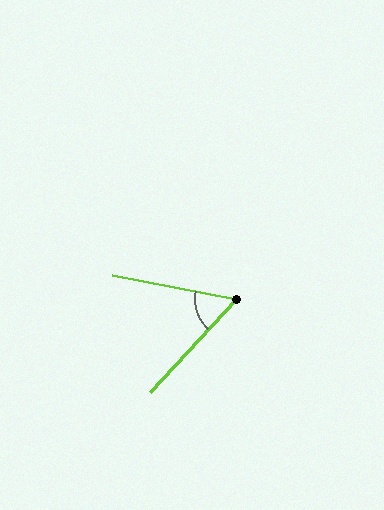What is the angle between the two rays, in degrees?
Approximately 58 degrees.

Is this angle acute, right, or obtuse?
It is acute.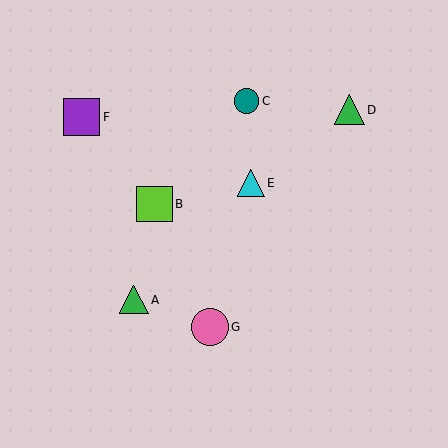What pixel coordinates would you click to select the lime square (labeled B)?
Click at (154, 204) to select the lime square B.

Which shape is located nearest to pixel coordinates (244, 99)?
The teal circle (labeled C) at (247, 101) is nearest to that location.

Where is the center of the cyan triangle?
The center of the cyan triangle is at (251, 183).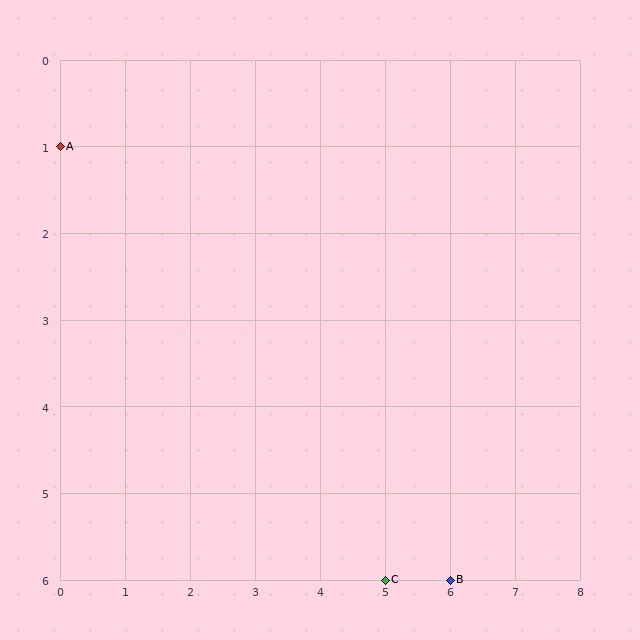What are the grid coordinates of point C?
Point C is at grid coordinates (5, 6).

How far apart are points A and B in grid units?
Points A and B are 6 columns and 5 rows apart (about 7.8 grid units diagonally).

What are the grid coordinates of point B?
Point B is at grid coordinates (6, 6).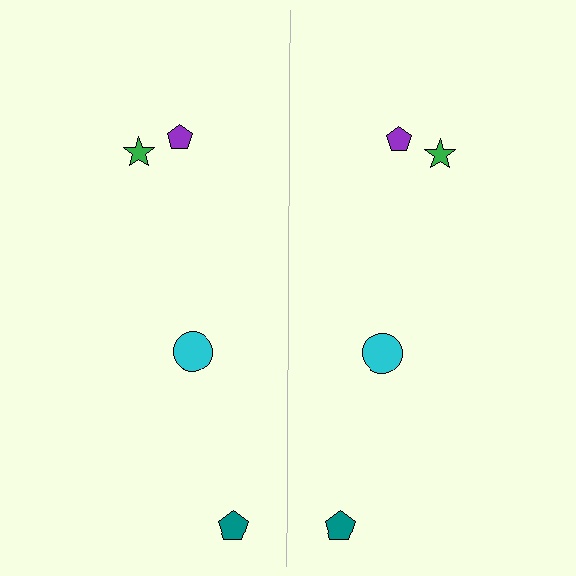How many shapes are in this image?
There are 8 shapes in this image.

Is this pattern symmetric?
Yes, this pattern has bilateral (reflection) symmetry.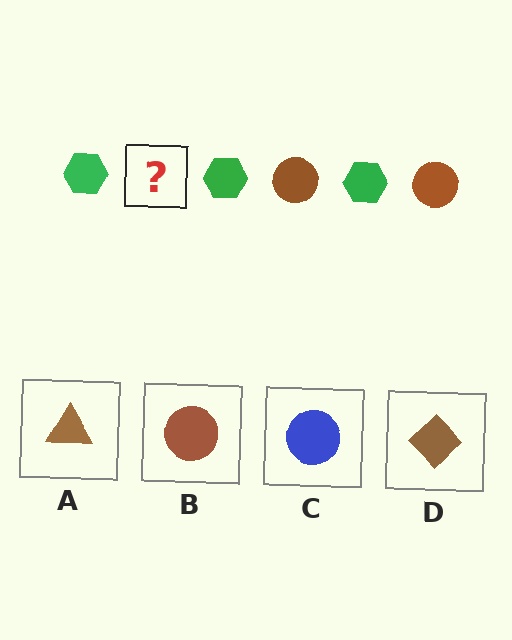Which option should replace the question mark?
Option B.